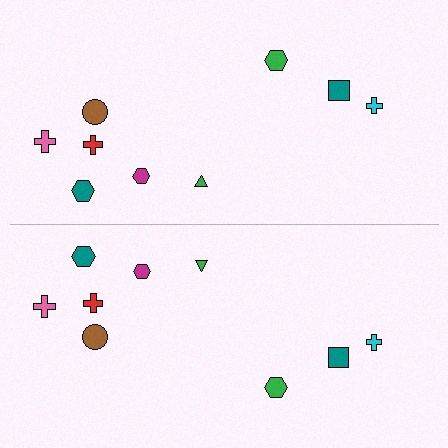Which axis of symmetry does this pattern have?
The pattern has a horizontal axis of symmetry running through the center of the image.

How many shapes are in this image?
There are 18 shapes in this image.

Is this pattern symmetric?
Yes, this pattern has bilateral (reflection) symmetry.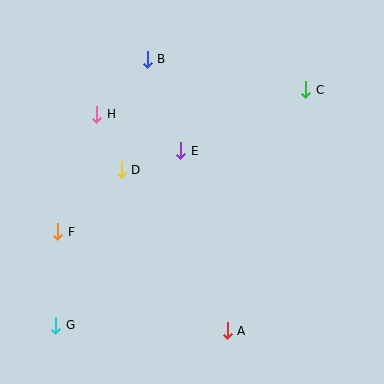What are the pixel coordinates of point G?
Point G is at (56, 325).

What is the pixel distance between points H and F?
The distance between H and F is 124 pixels.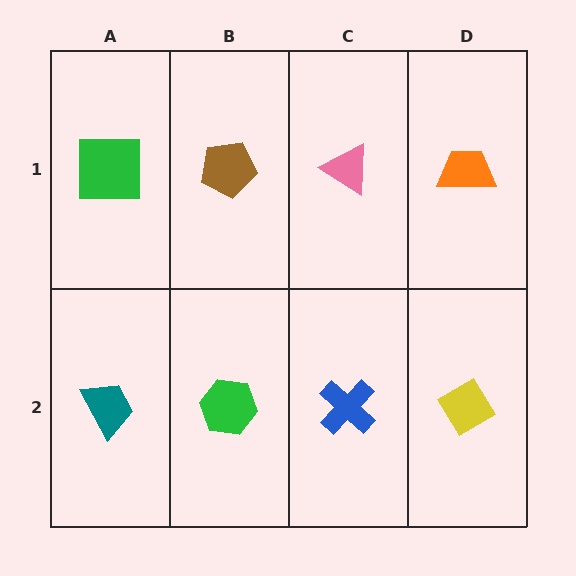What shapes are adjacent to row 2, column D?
An orange trapezoid (row 1, column D), a blue cross (row 2, column C).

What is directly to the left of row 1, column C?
A brown pentagon.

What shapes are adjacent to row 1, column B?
A green hexagon (row 2, column B), a green square (row 1, column A), a pink triangle (row 1, column C).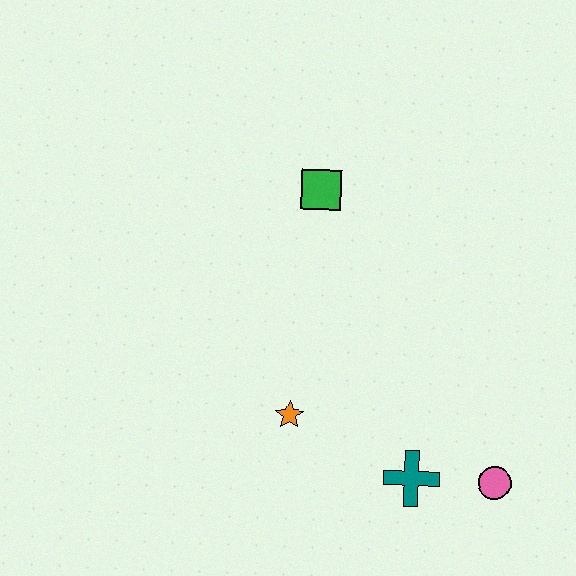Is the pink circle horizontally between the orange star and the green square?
No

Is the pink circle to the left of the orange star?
No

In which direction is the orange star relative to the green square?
The orange star is below the green square.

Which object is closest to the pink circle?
The teal cross is closest to the pink circle.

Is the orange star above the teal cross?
Yes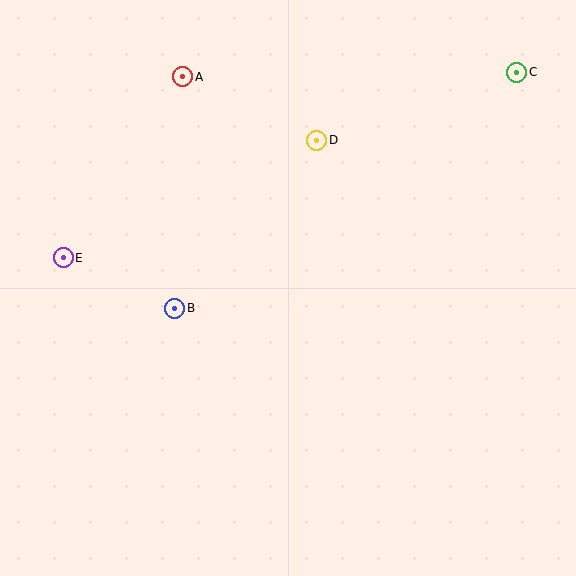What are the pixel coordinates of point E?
Point E is at (63, 258).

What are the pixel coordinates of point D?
Point D is at (317, 140).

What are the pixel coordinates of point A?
Point A is at (183, 77).